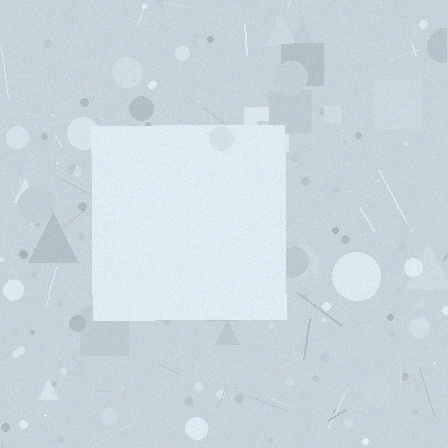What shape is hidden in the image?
A square is hidden in the image.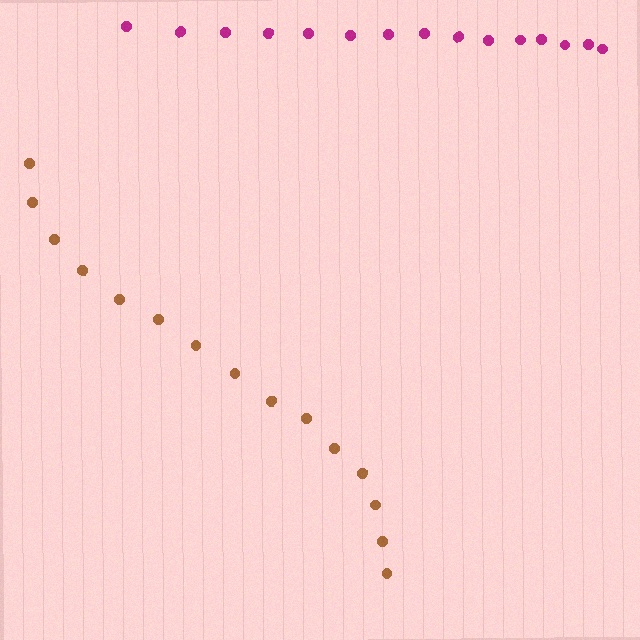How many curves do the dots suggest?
There are 2 distinct paths.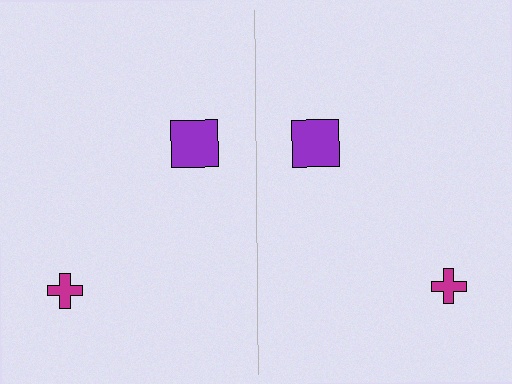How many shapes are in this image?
There are 4 shapes in this image.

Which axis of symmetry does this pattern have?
The pattern has a vertical axis of symmetry running through the center of the image.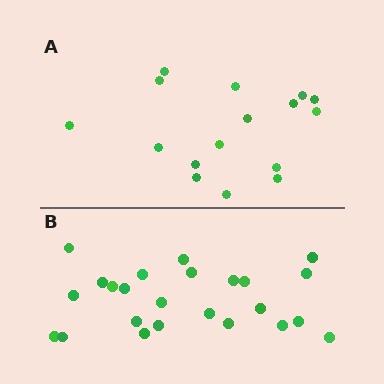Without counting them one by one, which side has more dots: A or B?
Region B (the bottom region) has more dots.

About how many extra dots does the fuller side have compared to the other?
Region B has roughly 8 or so more dots than region A.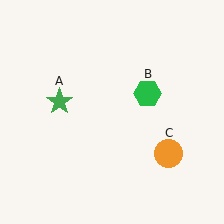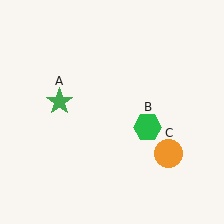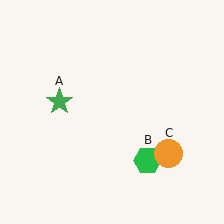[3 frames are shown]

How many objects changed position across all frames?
1 object changed position: green hexagon (object B).